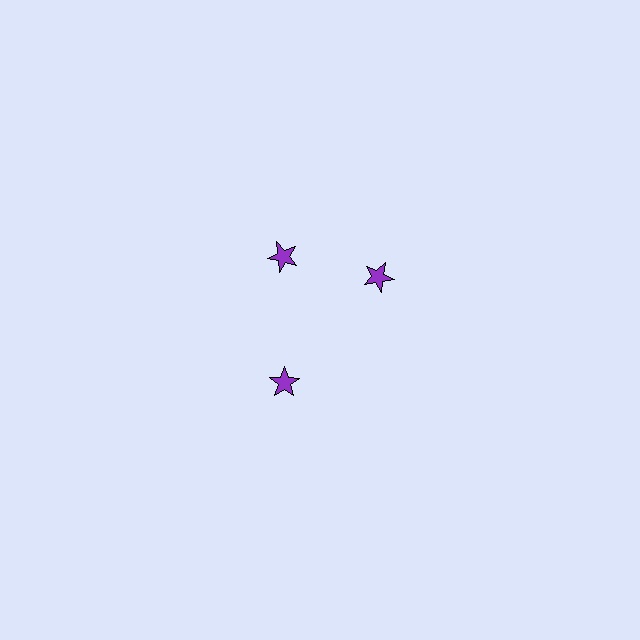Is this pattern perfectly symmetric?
No. The 3 purple stars are arranged in a ring, but one element near the 3 o'clock position is rotated out of alignment along the ring, breaking the 3-fold rotational symmetry.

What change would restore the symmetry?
The symmetry would be restored by rotating it back into even spacing with its neighbors so that all 3 stars sit at equal angles and equal distance from the center.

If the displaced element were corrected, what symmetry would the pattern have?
It would have 3-fold rotational symmetry — the pattern would map onto itself every 120 degrees.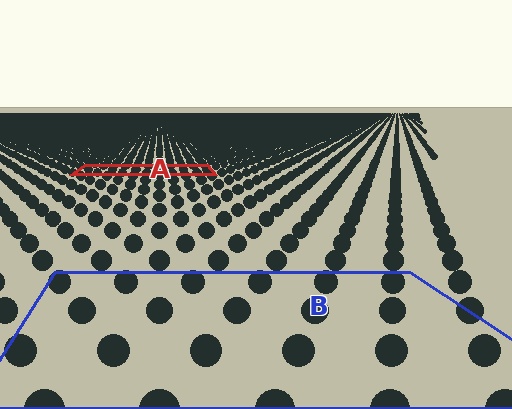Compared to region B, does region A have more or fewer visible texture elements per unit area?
Region A has more texture elements per unit area — they are packed more densely because it is farther away.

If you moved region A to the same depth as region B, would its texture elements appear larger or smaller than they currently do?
They would appear larger. At a closer depth, the same texture elements are projected at a bigger on-screen size.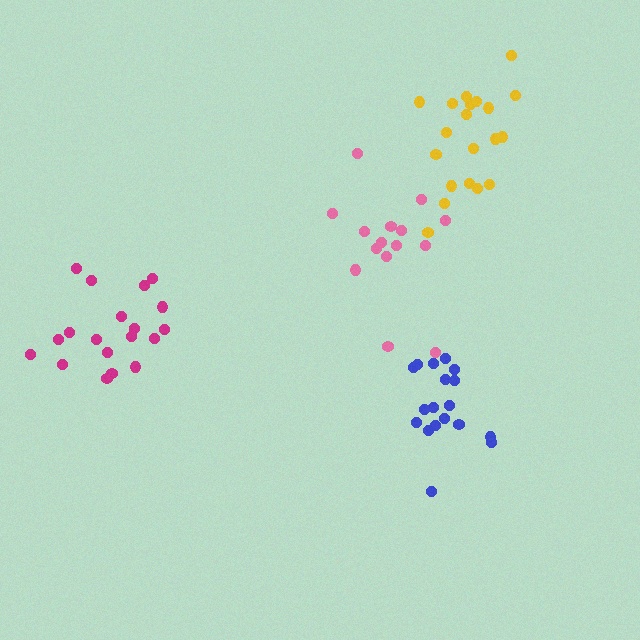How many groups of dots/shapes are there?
There are 4 groups.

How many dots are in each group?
Group 1: 19 dots, Group 2: 18 dots, Group 3: 15 dots, Group 4: 20 dots (72 total).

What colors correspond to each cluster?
The clusters are colored: magenta, blue, pink, yellow.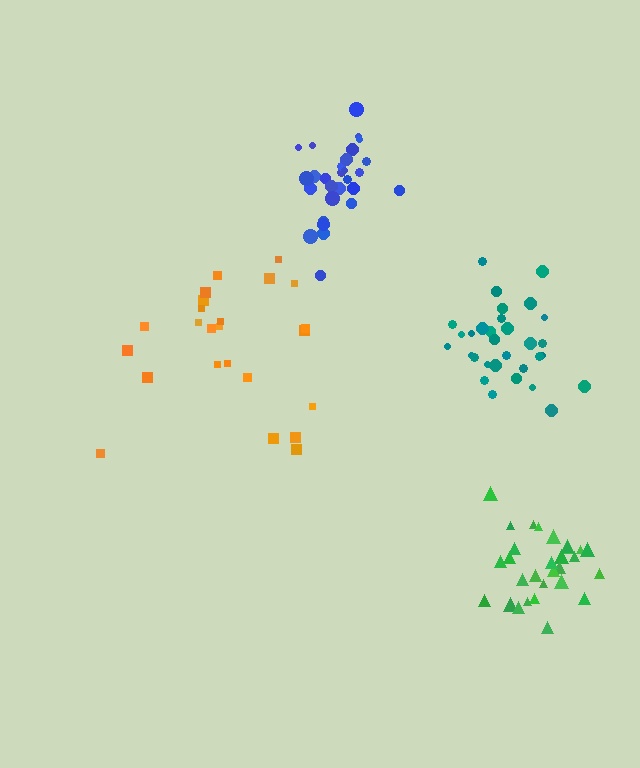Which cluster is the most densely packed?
Green.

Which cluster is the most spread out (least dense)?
Orange.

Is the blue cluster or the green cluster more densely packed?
Green.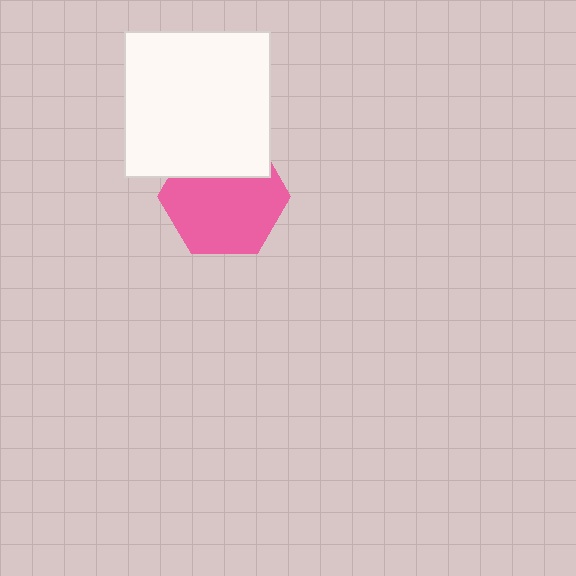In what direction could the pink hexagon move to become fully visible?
The pink hexagon could move down. That would shift it out from behind the white square entirely.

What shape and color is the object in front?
The object in front is a white square.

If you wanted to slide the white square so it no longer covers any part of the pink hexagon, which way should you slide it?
Slide it up — that is the most direct way to separate the two shapes.